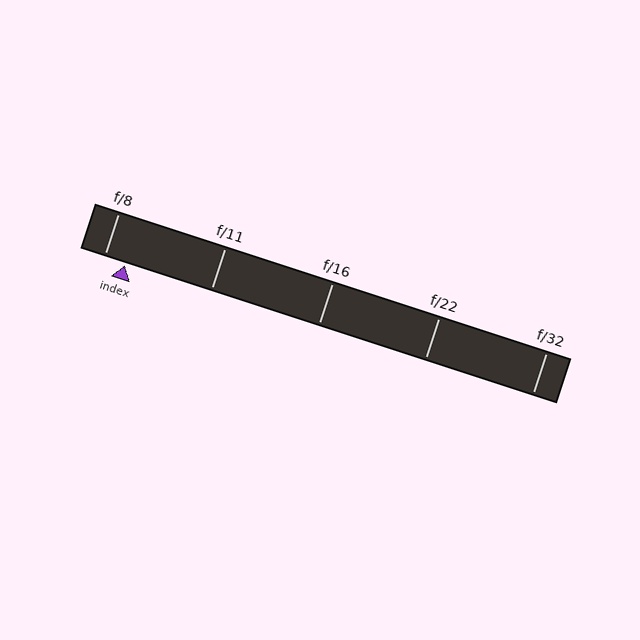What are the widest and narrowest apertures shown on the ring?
The widest aperture shown is f/8 and the narrowest is f/32.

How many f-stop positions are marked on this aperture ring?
There are 5 f-stop positions marked.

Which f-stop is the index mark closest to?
The index mark is closest to f/8.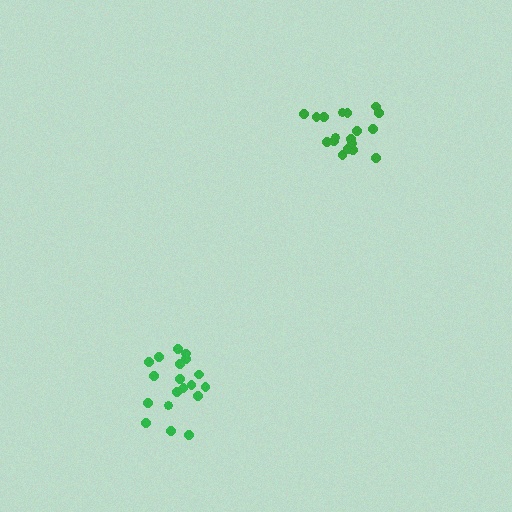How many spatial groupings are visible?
There are 2 spatial groupings.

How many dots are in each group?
Group 1: 19 dots, Group 2: 18 dots (37 total).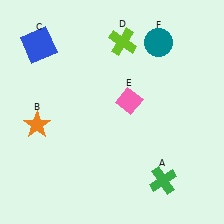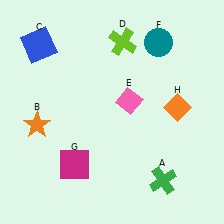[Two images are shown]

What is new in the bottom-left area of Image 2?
A magenta square (G) was added in the bottom-left area of Image 2.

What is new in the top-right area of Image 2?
An orange diamond (H) was added in the top-right area of Image 2.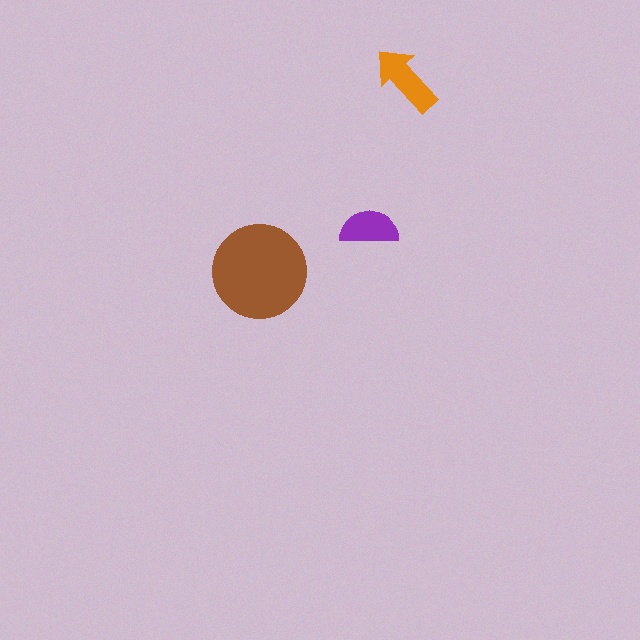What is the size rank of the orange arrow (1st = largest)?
2nd.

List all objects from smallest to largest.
The purple semicircle, the orange arrow, the brown circle.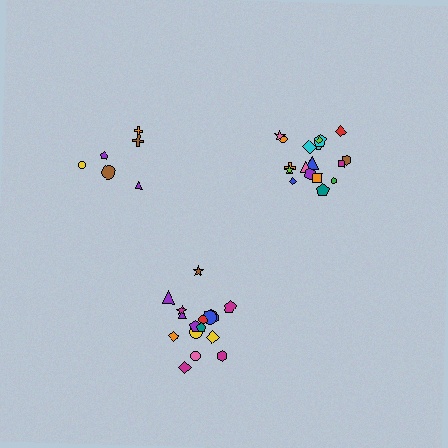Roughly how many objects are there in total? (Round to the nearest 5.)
Roughly 40 objects in total.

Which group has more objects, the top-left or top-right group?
The top-right group.